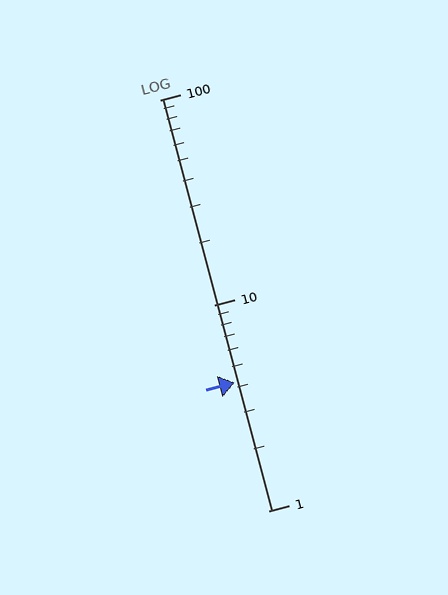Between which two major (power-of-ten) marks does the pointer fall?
The pointer is between 1 and 10.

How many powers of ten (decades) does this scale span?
The scale spans 2 decades, from 1 to 100.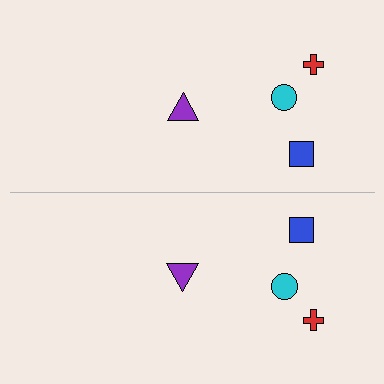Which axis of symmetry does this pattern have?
The pattern has a horizontal axis of symmetry running through the center of the image.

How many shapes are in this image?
There are 8 shapes in this image.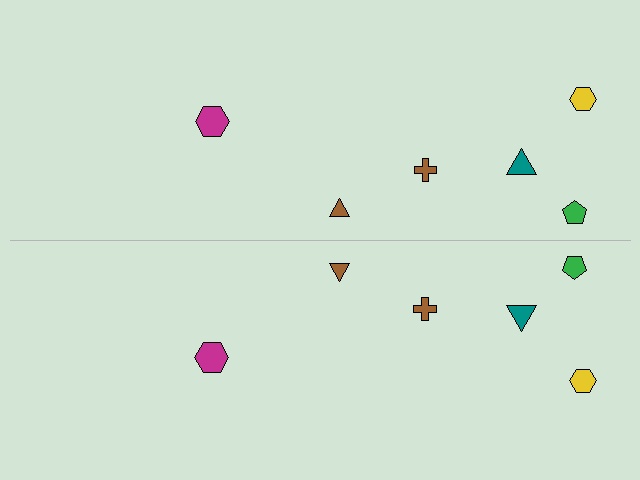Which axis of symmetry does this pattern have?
The pattern has a horizontal axis of symmetry running through the center of the image.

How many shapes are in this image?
There are 12 shapes in this image.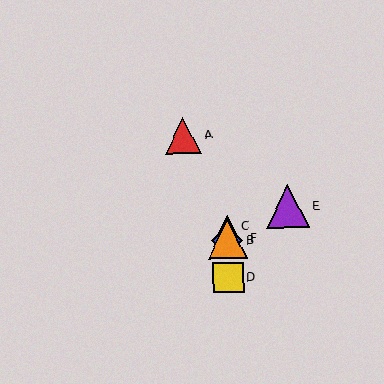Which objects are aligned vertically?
Objects B, C, D, F are aligned vertically.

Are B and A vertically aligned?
No, B is at x≈227 and A is at x≈183.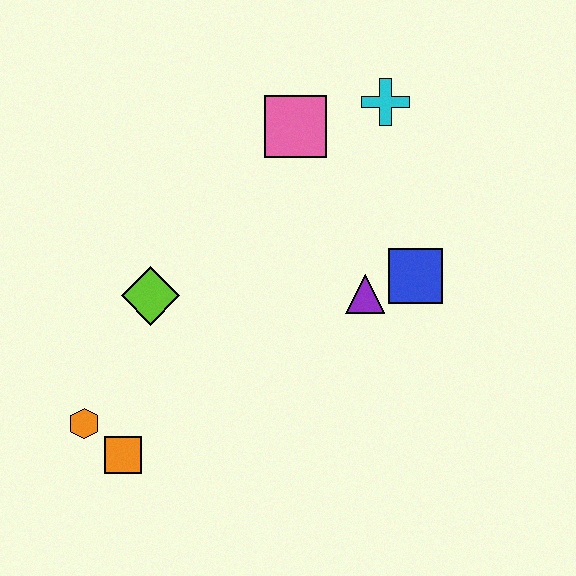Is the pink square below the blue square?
No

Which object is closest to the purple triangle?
The blue square is closest to the purple triangle.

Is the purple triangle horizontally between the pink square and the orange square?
No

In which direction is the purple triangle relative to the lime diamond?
The purple triangle is to the right of the lime diamond.